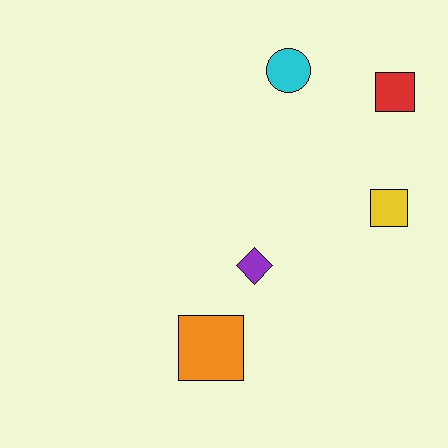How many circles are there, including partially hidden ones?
There is 1 circle.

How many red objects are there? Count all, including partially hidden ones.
There is 1 red object.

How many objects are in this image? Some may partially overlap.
There are 5 objects.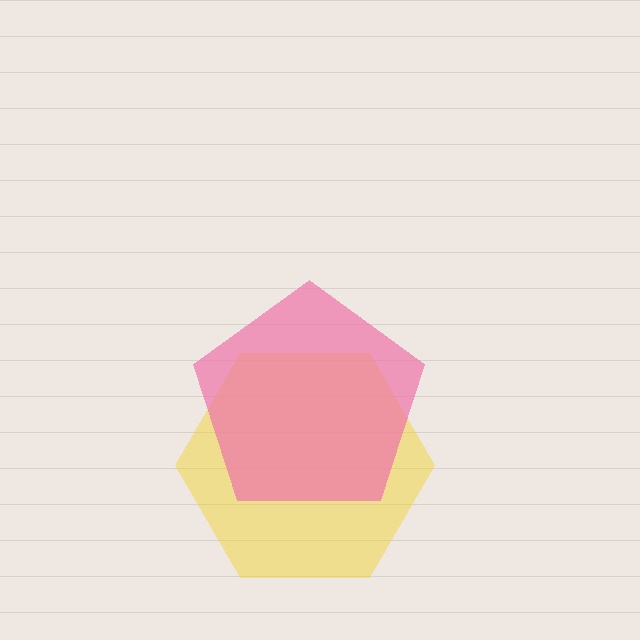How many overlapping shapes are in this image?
There are 2 overlapping shapes in the image.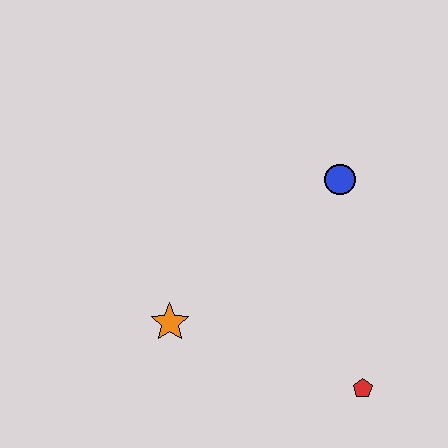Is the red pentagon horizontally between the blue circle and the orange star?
No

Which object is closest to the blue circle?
The red pentagon is closest to the blue circle.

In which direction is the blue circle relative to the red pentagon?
The blue circle is above the red pentagon.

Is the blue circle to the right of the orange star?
Yes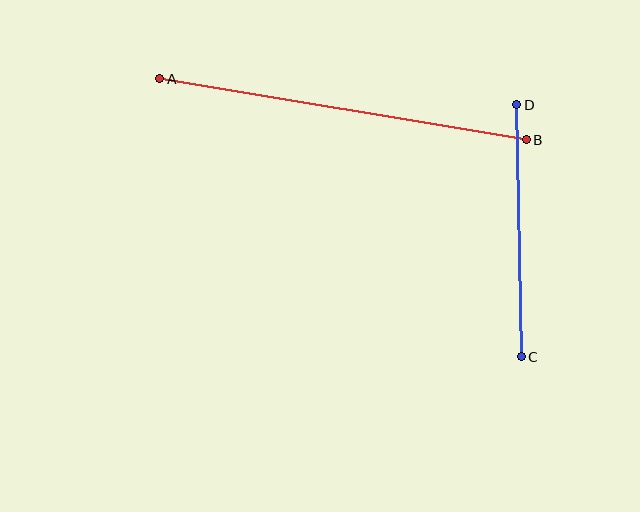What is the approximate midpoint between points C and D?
The midpoint is at approximately (519, 231) pixels.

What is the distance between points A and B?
The distance is approximately 372 pixels.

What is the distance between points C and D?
The distance is approximately 252 pixels.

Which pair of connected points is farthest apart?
Points A and B are farthest apart.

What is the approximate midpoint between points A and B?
The midpoint is at approximately (343, 109) pixels.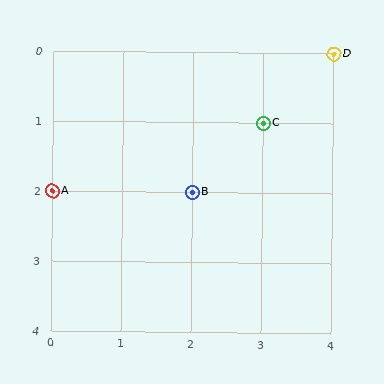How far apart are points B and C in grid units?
Points B and C are 1 column and 1 row apart (about 1.4 grid units diagonally).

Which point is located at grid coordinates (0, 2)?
Point A is at (0, 2).